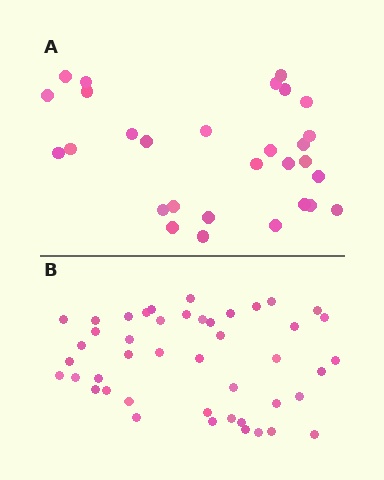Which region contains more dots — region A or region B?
Region B (the bottom region) has more dots.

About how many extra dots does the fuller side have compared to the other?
Region B has approximately 15 more dots than region A.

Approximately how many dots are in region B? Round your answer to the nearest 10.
About 40 dots. (The exact count is 45, which rounds to 40.)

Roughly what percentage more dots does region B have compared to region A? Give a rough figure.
About 55% more.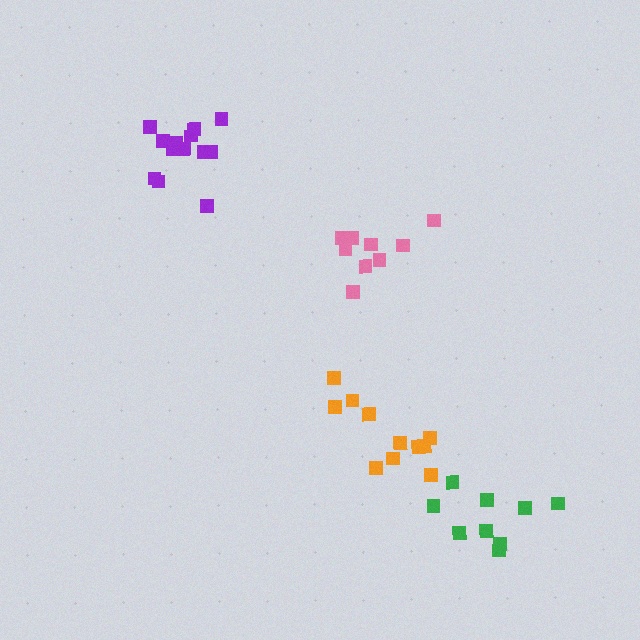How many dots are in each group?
Group 1: 9 dots, Group 2: 11 dots, Group 3: 13 dots, Group 4: 9 dots (42 total).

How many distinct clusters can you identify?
There are 4 distinct clusters.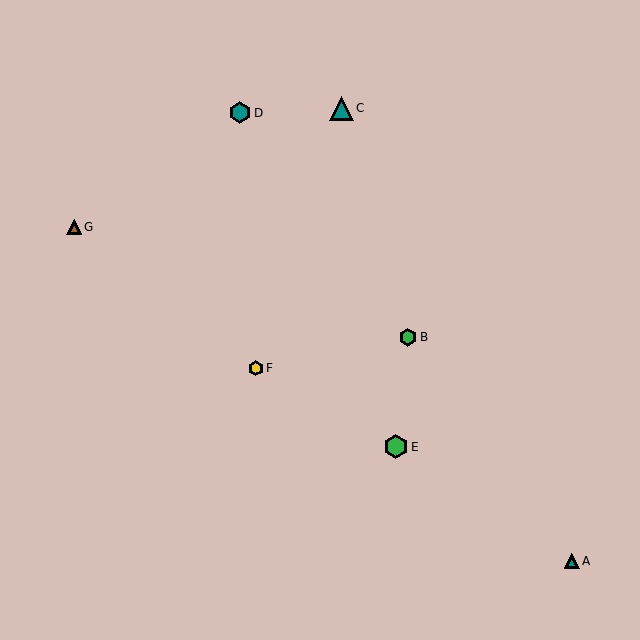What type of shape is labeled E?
Shape E is a green hexagon.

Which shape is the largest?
The green hexagon (labeled E) is the largest.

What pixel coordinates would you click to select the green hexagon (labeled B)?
Click at (408, 337) to select the green hexagon B.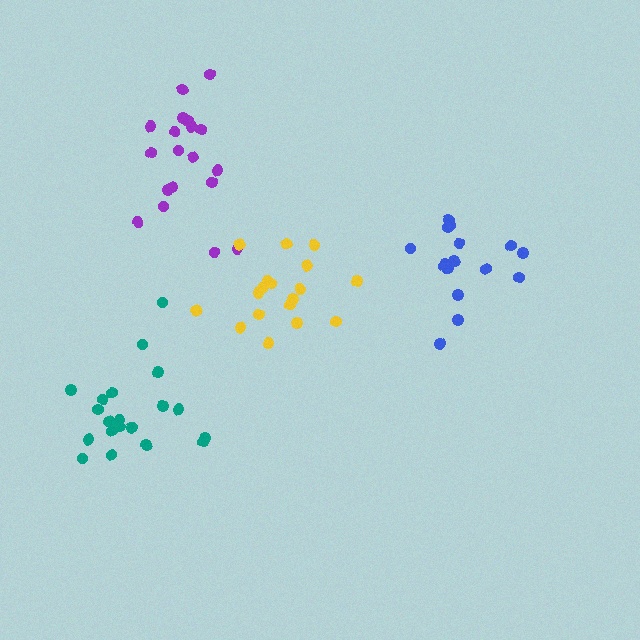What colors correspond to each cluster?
The clusters are colored: purple, teal, blue, yellow.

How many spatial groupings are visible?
There are 4 spatial groupings.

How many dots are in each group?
Group 1: 19 dots, Group 2: 20 dots, Group 3: 17 dots, Group 4: 18 dots (74 total).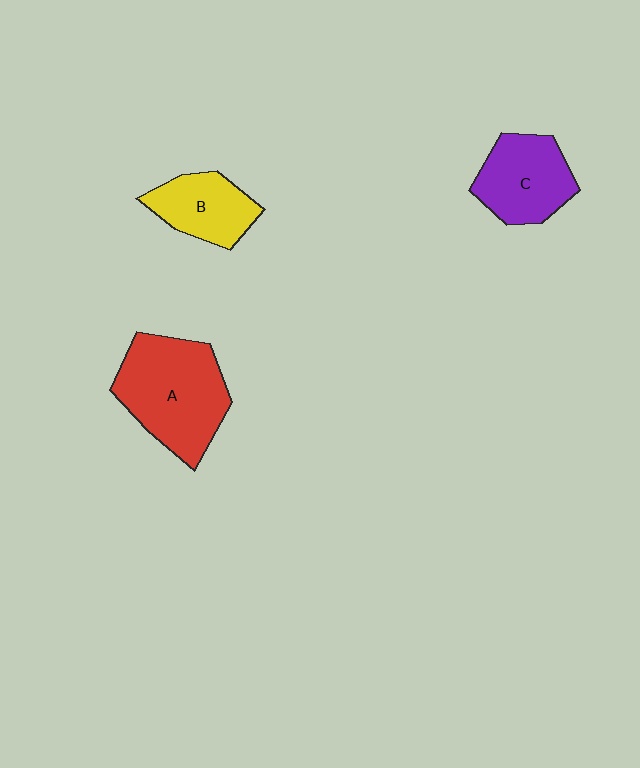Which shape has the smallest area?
Shape B (yellow).